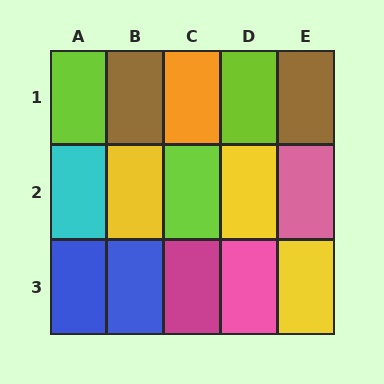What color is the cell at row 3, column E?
Yellow.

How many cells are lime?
3 cells are lime.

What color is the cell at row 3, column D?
Pink.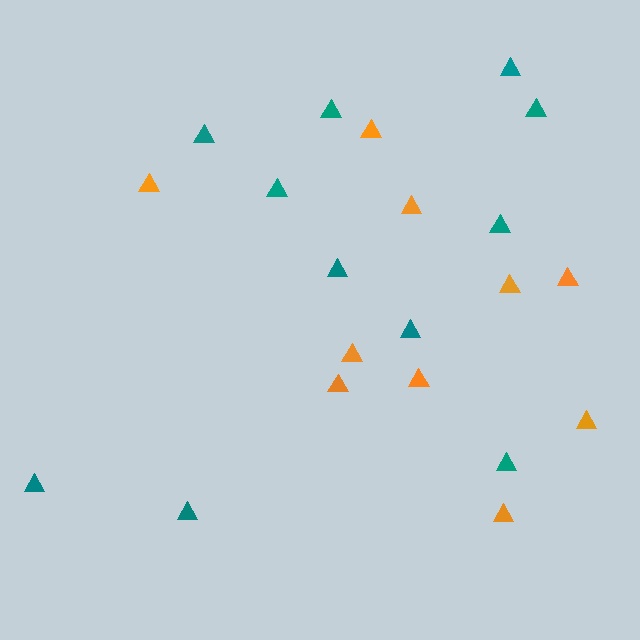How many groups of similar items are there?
There are 2 groups: one group of orange triangles (10) and one group of teal triangles (11).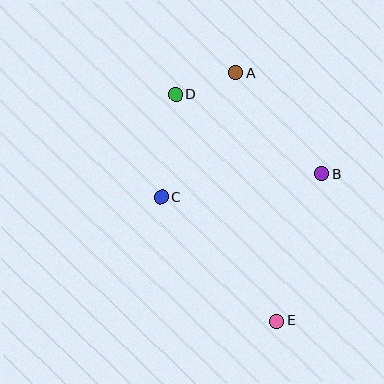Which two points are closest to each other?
Points A and D are closest to each other.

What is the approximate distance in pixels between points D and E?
The distance between D and E is approximately 248 pixels.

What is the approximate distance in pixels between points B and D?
The distance between B and D is approximately 166 pixels.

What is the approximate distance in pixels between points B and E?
The distance between B and E is approximately 154 pixels.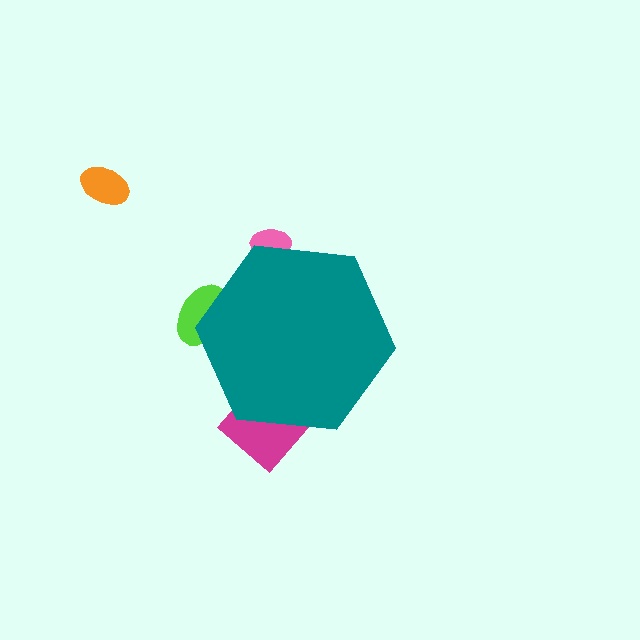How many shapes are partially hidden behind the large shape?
4 shapes are partially hidden.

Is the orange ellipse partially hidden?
No, the orange ellipse is fully visible.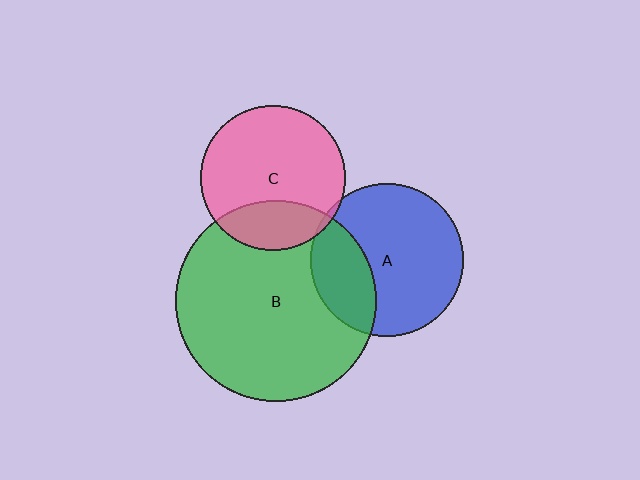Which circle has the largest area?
Circle B (green).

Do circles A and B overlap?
Yes.